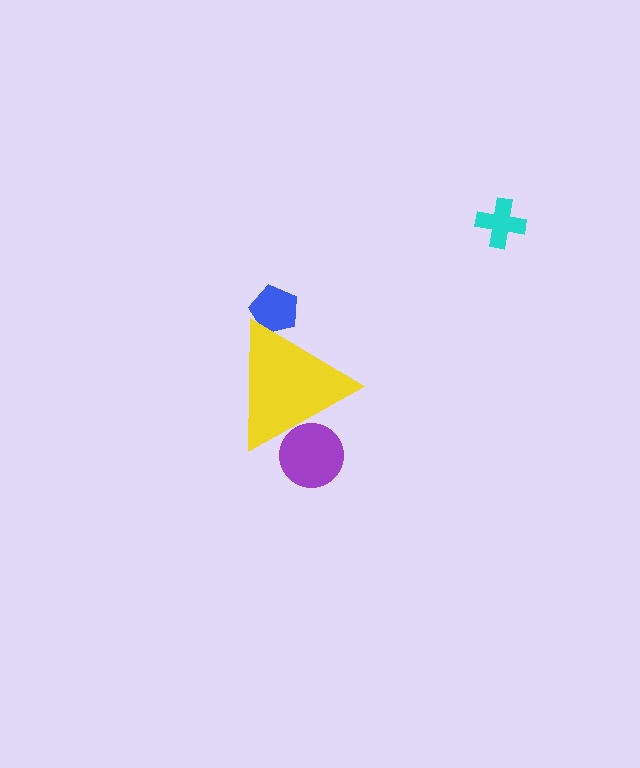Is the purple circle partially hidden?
Yes, the purple circle is partially hidden behind the yellow triangle.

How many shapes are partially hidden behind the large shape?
2 shapes are partially hidden.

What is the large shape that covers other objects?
A yellow triangle.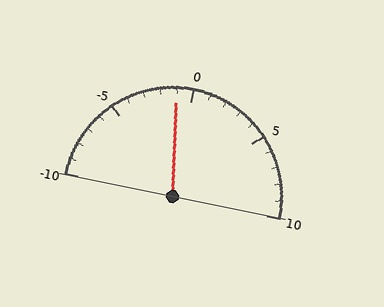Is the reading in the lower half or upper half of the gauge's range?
The reading is in the lower half of the range (-10 to 10).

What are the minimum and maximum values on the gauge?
The gauge ranges from -10 to 10.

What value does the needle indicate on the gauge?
The needle indicates approximately -1.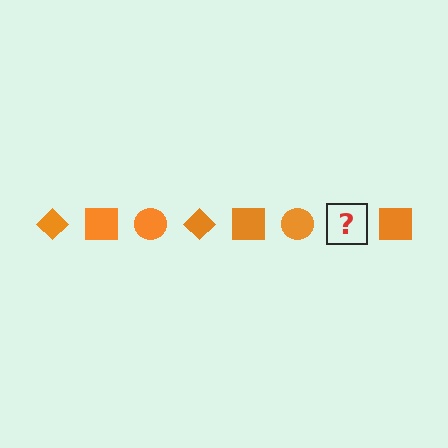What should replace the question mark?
The question mark should be replaced with an orange diamond.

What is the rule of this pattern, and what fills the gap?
The rule is that the pattern cycles through diamond, square, circle shapes in orange. The gap should be filled with an orange diamond.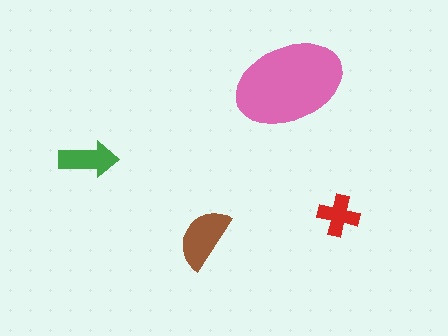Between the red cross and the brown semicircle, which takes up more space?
The brown semicircle.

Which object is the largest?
The pink ellipse.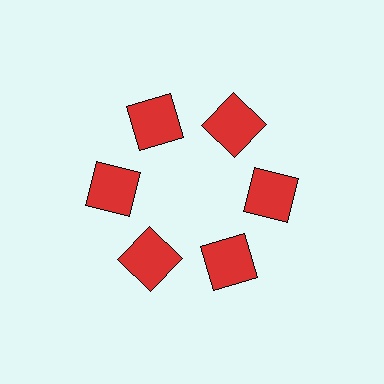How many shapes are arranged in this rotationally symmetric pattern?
There are 6 shapes, arranged in 6 groups of 1.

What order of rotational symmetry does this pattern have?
This pattern has 6-fold rotational symmetry.